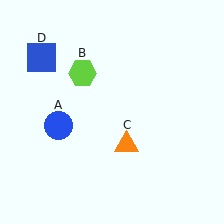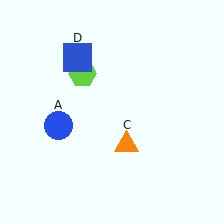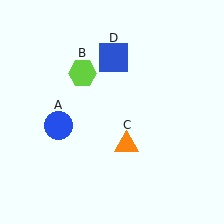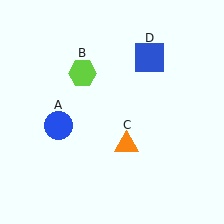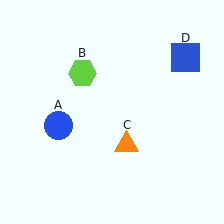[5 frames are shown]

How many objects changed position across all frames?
1 object changed position: blue square (object D).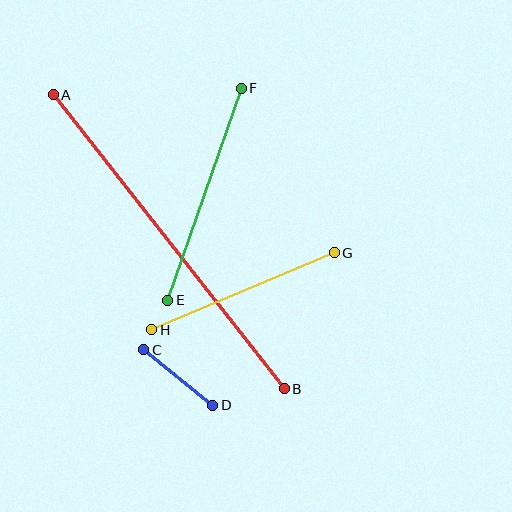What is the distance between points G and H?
The distance is approximately 198 pixels.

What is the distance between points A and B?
The distance is approximately 374 pixels.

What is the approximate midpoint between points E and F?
The midpoint is at approximately (205, 194) pixels.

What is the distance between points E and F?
The distance is approximately 225 pixels.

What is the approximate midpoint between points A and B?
The midpoint is at approximately (169, 242) pixels.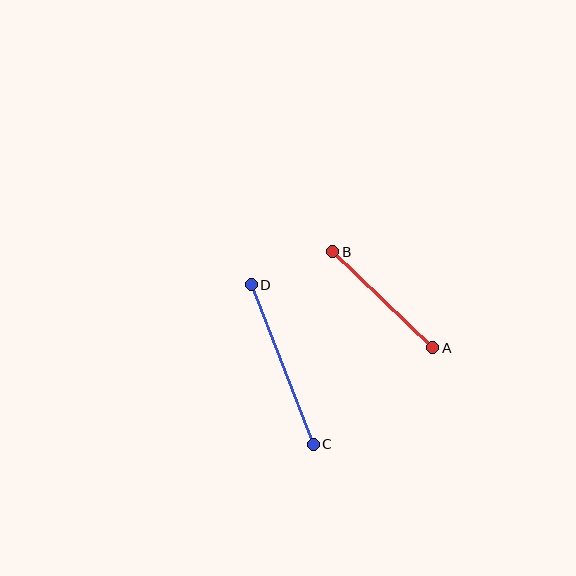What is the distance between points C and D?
The distance is approximately 171 pixels.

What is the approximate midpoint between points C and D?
The midpoint is at approximately (282, 364) pixels.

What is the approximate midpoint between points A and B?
The midpoint is at approximately (383, 300) pixels.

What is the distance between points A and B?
The distance is approximately 139 pixels.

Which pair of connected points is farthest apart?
Points C and D are farthest apart.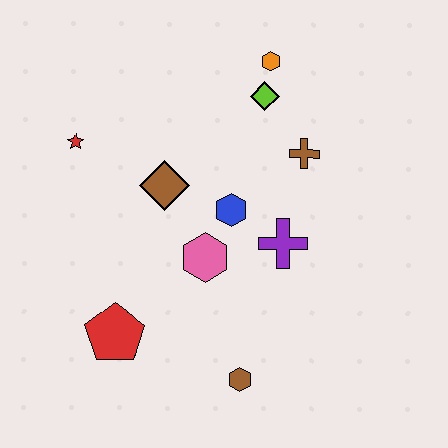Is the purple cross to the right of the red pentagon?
Yes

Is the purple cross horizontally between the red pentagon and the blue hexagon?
No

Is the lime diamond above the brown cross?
Yes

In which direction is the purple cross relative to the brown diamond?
The purple cross is to the right of the brown diamond.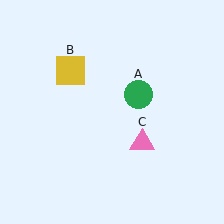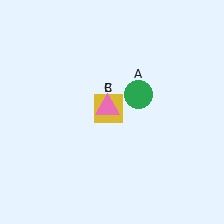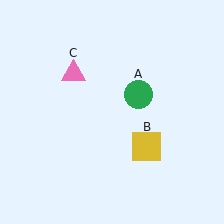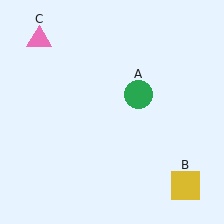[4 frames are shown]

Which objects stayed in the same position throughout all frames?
Green circle (object A) remained stationary.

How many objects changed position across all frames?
2 objects changed position: yellow square (object B), pink triangle (object C).